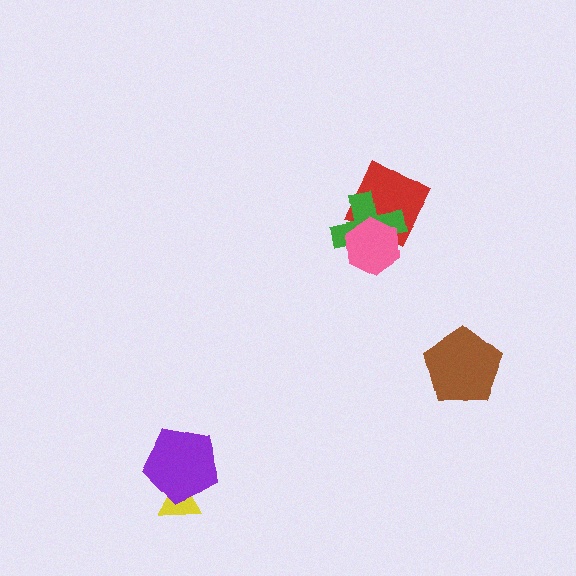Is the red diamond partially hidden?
Yes, it is partially covered by another shape.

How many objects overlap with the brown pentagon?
0 objects overlap with the brown pentagon.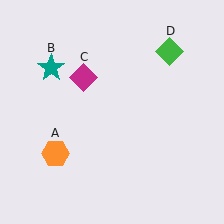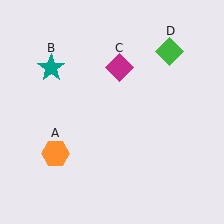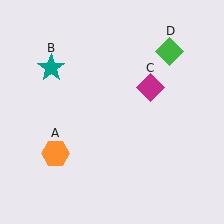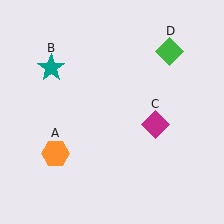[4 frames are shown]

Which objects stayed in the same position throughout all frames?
Orange hexagon (object A) and teal star (object B) and green diamond (object D) remained stationary.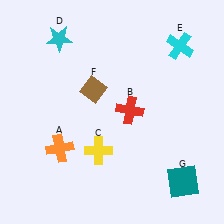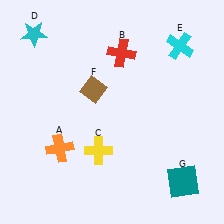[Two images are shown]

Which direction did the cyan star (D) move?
The cyan star (D) moved left.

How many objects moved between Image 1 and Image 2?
2 objects moved between the two images.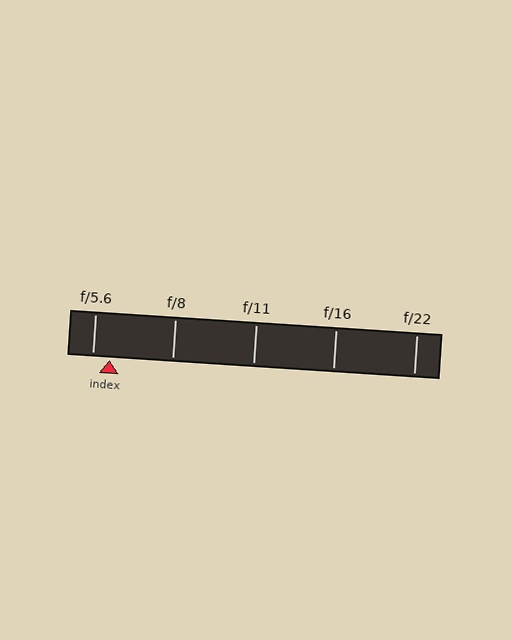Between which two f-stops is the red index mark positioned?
The index mark is between f/5.6 and f/8.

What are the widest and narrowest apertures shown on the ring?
The widest aperture shown is f/5.6 and the narrowest is f/22.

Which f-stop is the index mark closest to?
The index mark is closest to f/5.6.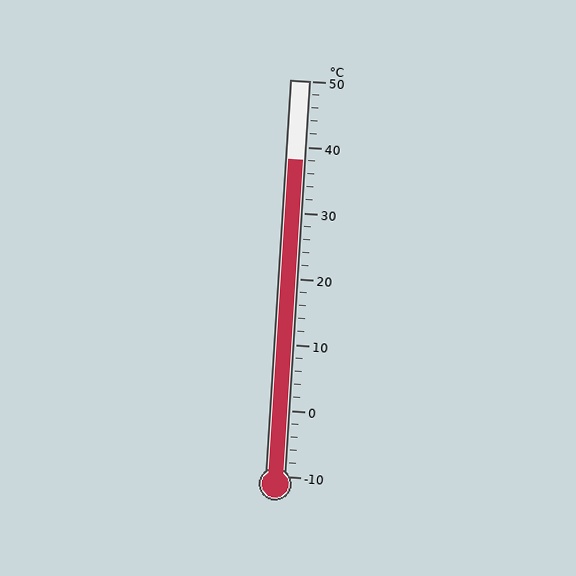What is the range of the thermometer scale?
The thermometer scale ranges from -10°C to 50°C.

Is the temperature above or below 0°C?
The temperature is above 0°C.